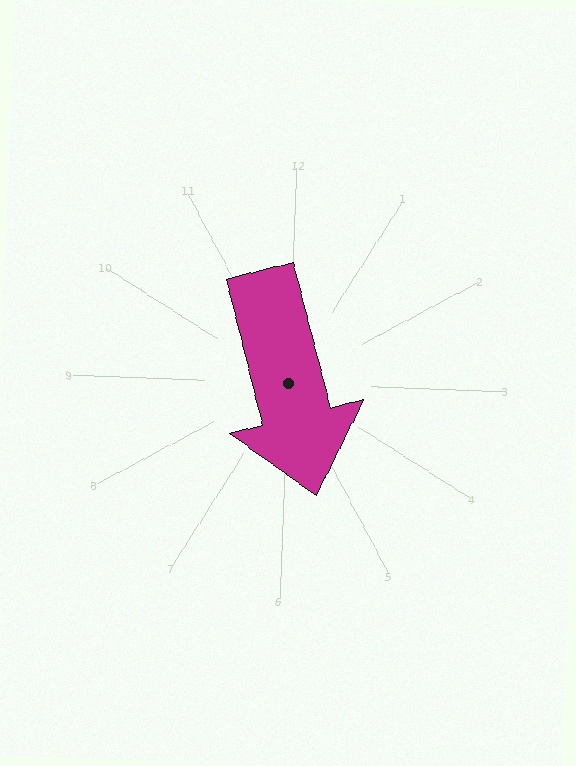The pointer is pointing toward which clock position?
Roughly 5 o'clock.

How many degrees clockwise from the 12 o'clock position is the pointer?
Approximately 164 degrees.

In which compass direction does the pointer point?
South.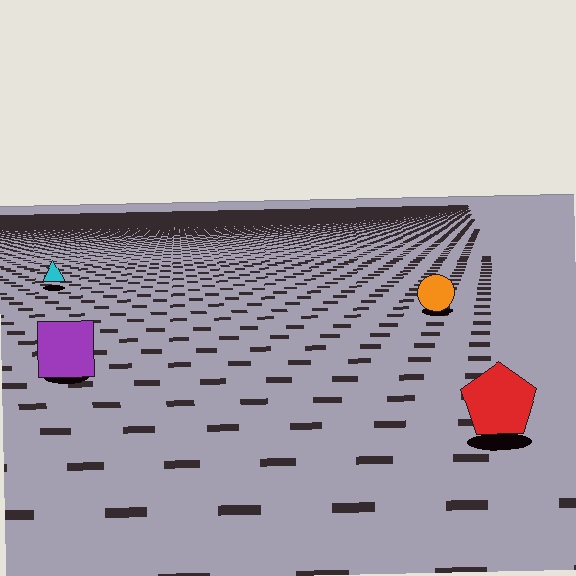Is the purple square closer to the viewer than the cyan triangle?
Yes. The purple square is closer — you can tell from the texture gradient: the ground texture is coarser near it.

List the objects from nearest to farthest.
From nearest to farthest: the red pentagon, the purple square, the orange circle, the cyan triangle.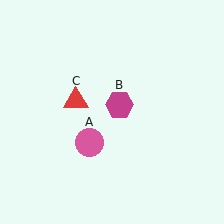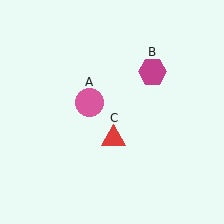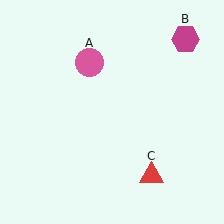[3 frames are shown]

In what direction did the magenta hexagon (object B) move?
The magenta hexagon (object B) moved up and to the right.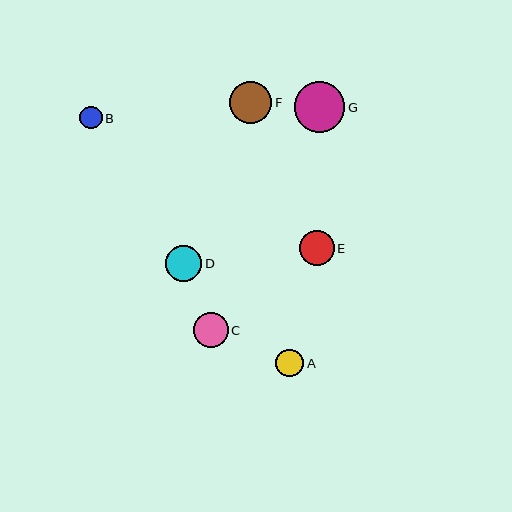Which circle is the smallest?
Circle B is the smallest with a size of approximately 22 pixels.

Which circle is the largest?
Circle G is the largest with a size of approximately 50 pixels.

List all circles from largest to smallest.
From largest to smallest: G, F, D, E, C, A, B.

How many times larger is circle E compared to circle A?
Circle E is approximately 1.3 times the size of circle A.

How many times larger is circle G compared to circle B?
Circle G is approximately 2.3 times the size of circle B.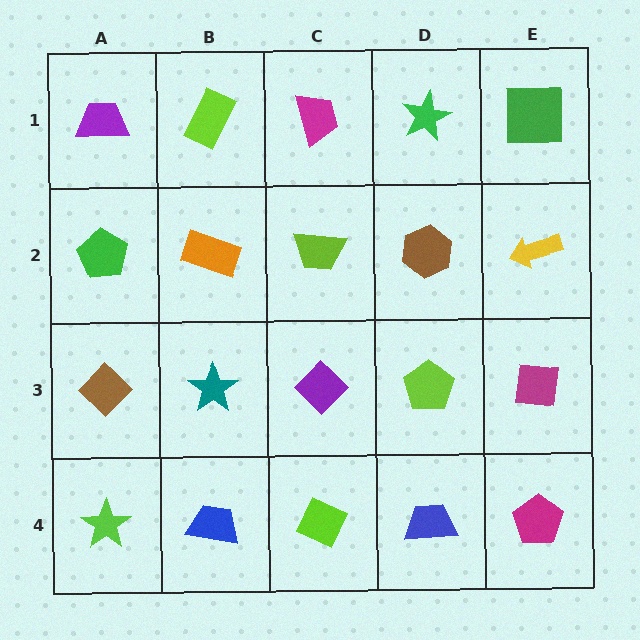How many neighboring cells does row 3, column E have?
3.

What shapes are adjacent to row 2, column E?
A green square (row 1, column E), a magenta square (row 3, column E), a brown hexagon (row 2, column D).